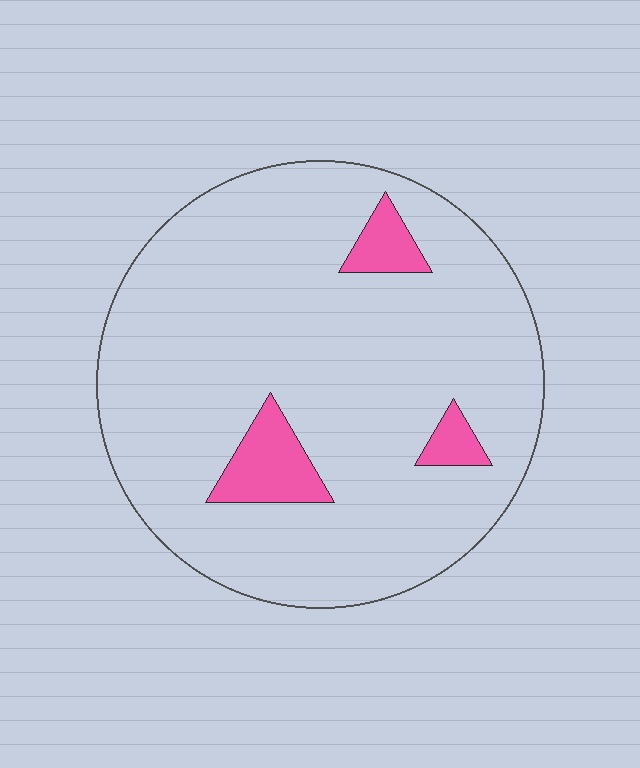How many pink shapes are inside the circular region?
3.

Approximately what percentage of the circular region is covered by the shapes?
Approximately 10%.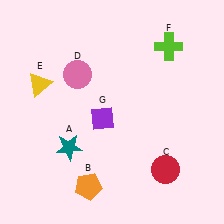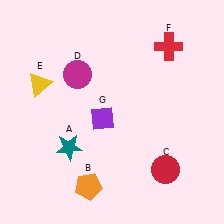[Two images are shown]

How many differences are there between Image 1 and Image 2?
There are 2 differences between the two images.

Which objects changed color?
D changed from pink to magenta. F changed from lime to red.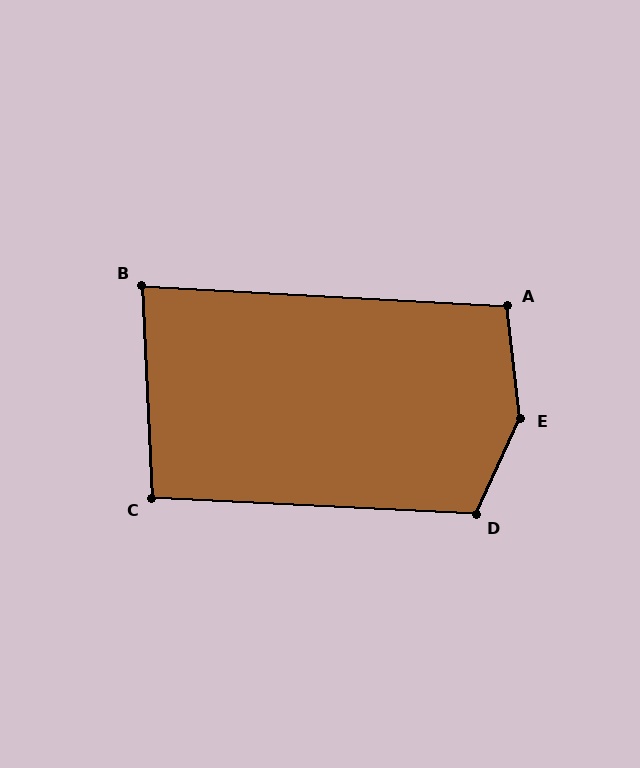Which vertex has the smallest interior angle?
B, at approximately 84 degrees.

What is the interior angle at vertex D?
Approximately 112 degrees (obtuse).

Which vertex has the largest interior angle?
E, at approximately 149 degrees.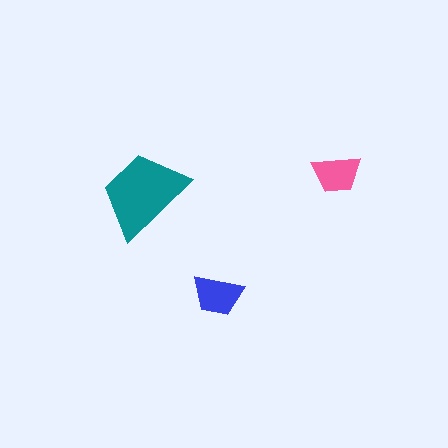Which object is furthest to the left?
The teal trapezoid is leftmost.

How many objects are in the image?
There are 3 objects in the image.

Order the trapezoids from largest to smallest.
the teal one, the blue one, the pink one.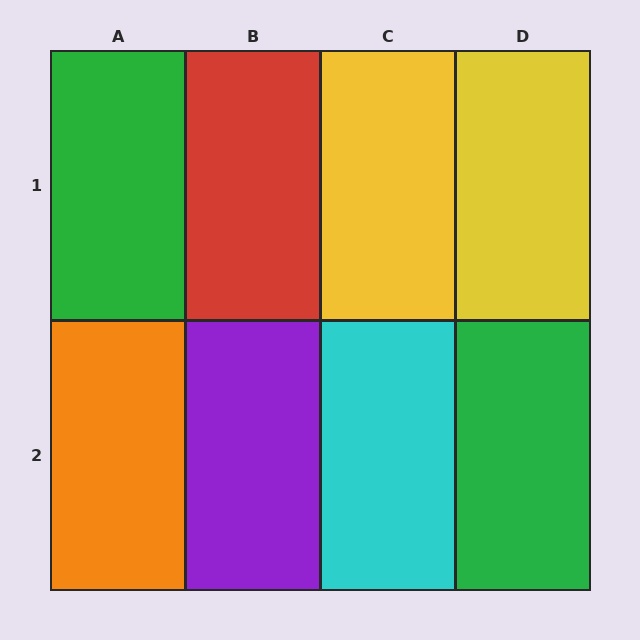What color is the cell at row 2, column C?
Cyan.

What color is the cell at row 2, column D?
Green.